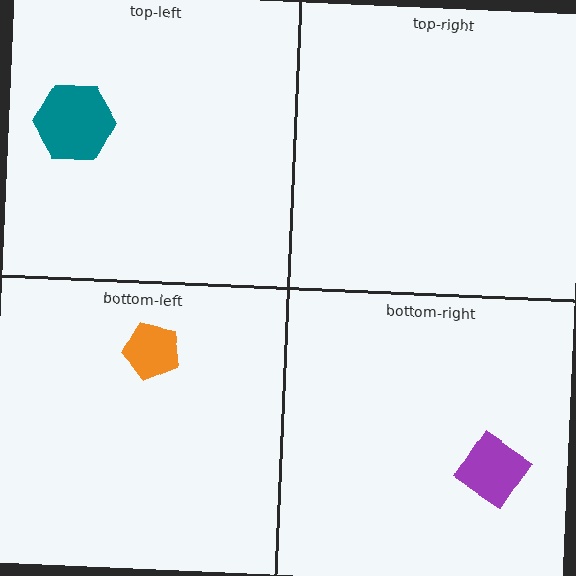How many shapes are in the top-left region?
1.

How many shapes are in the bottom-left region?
1.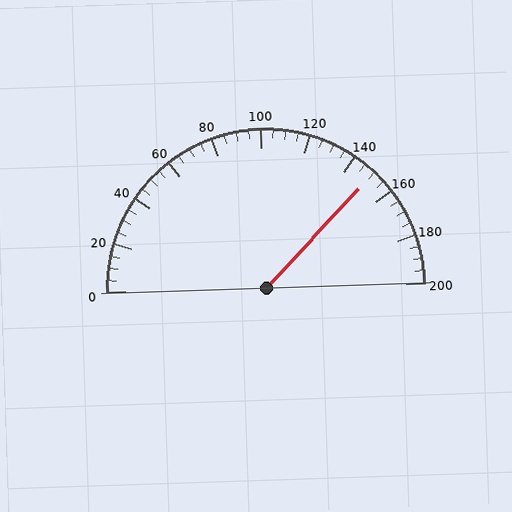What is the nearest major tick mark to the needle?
The nearest major tick mark is 160.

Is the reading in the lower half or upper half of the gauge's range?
The reading is in the upper half of the range (0 to 200).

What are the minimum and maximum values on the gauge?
The gauge ranges from 0 to 200.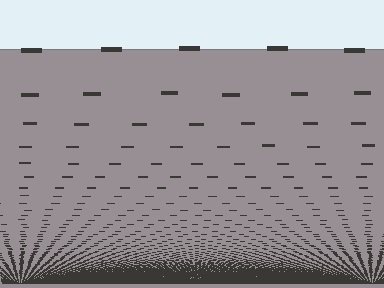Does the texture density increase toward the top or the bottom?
Density increases toward the bottom.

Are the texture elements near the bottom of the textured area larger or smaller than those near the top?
Smaller. The gradient is inverted — elements near the bottom are smaller and denser.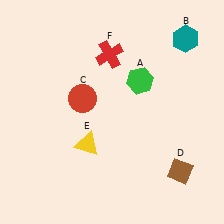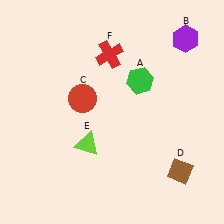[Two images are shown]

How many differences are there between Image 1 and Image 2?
There are 2 differences between the two images.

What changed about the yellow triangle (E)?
In Image 1, E is yellow. In Image 2, it changed to lime.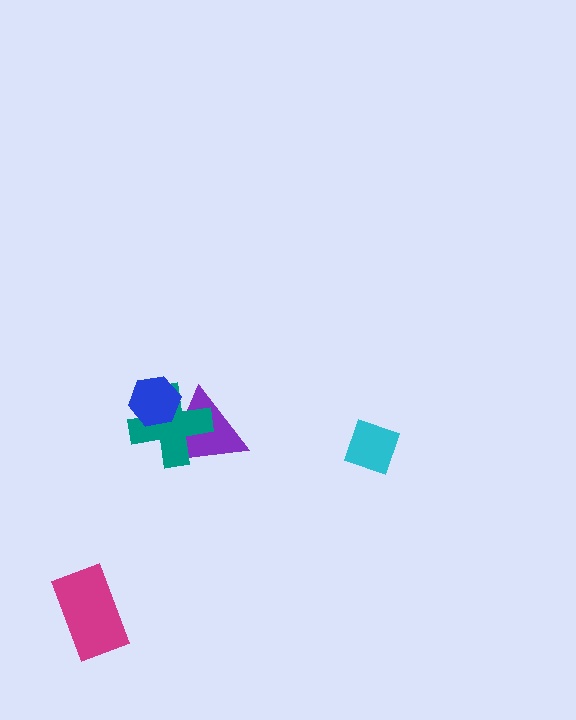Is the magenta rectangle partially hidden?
No, no other shape covers it.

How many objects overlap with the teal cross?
2 objects overlap with the teal cross.